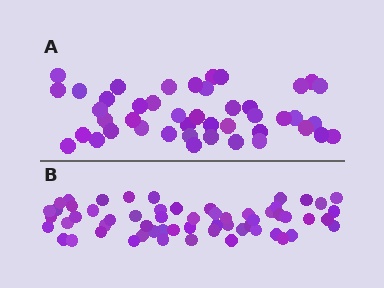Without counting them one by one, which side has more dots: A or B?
Region B (the bottom region) has more dots.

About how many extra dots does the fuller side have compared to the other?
Region B has approximately 15 more dots than region A.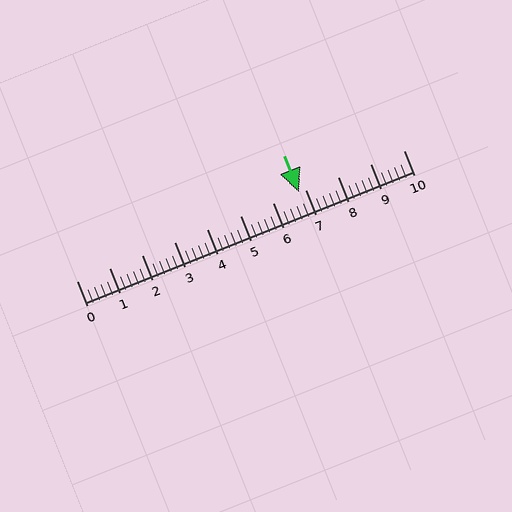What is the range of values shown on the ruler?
The ruler shows values from 0 to 10.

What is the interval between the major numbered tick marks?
The major tick marks are spaced 1 units apart.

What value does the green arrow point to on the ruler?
The green arrow points to approximately 6.8.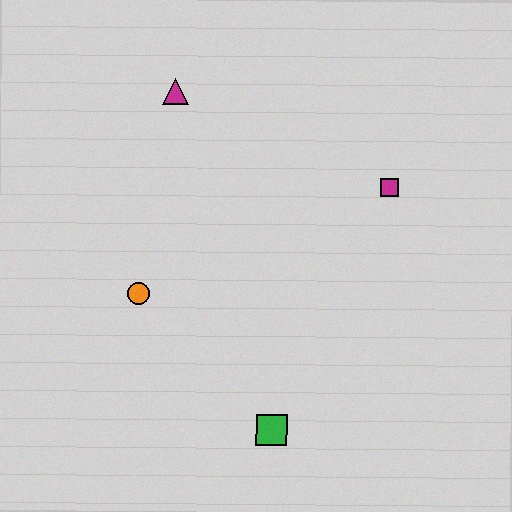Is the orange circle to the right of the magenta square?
No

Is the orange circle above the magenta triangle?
No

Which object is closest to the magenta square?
The magenta triangle is closest to the magenta square.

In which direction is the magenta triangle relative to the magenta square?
The magenta triangle is to the left of the magenta square.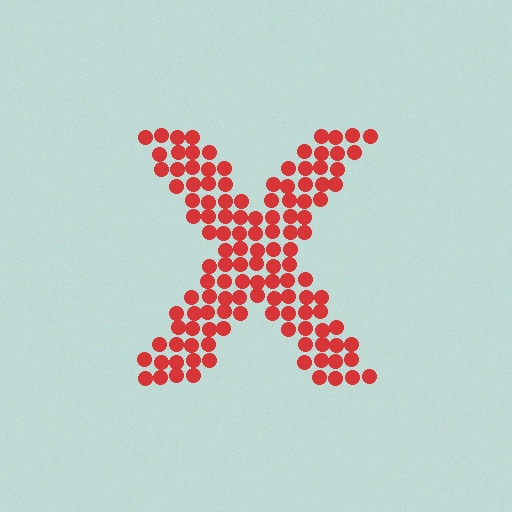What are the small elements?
The small elements are circles.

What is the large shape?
The large shape is the letter X.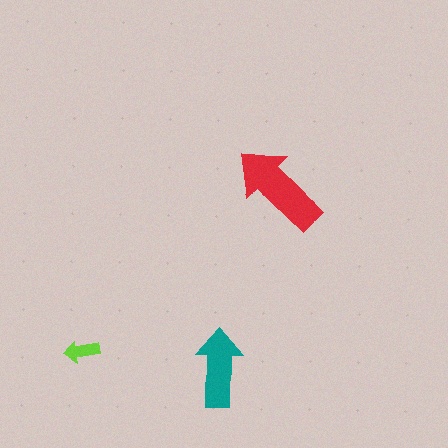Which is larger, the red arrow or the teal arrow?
The red one.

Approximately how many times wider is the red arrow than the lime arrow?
About 2.5 times wider.